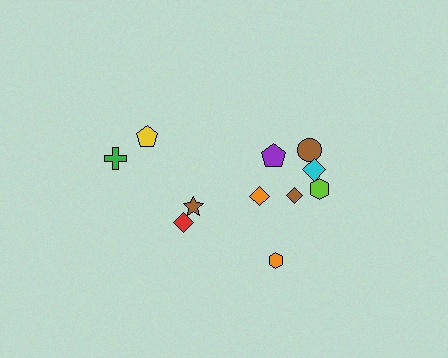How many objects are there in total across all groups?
There are 11 objects.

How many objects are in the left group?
There are 4 objects.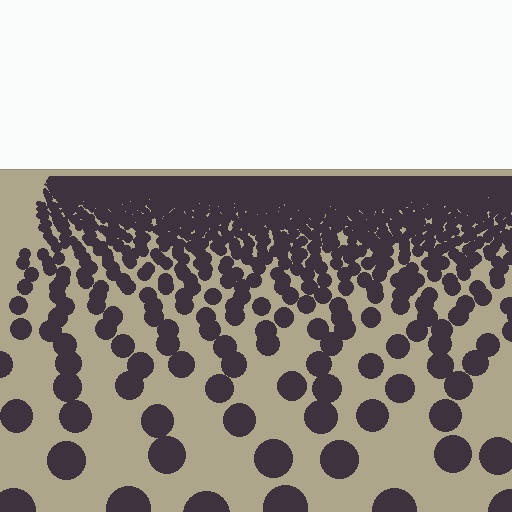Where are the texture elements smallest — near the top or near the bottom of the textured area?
Near the top.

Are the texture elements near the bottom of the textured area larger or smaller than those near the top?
Larger. Near the bottom, elements are closer to the viewer and appear at a bigger on-screen size.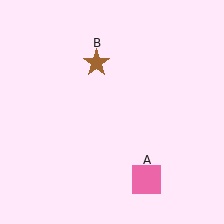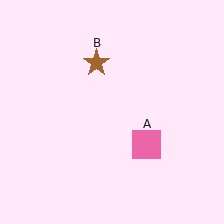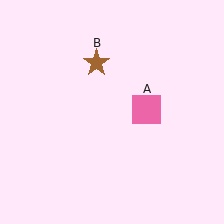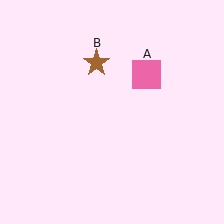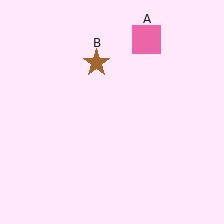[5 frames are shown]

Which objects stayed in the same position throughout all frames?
Brown star (object B) remained stationary.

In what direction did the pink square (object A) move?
The pink square (object A) moved up.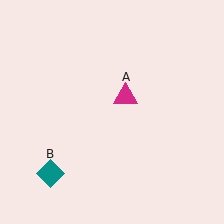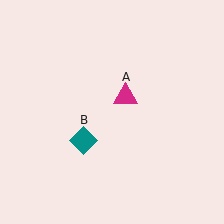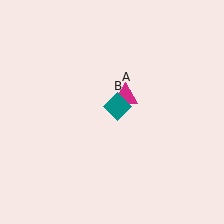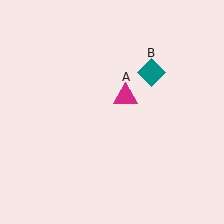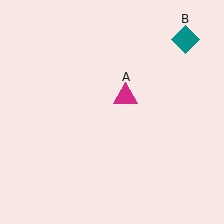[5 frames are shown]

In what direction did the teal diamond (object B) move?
The teal diamond (object B) moved up and to the right.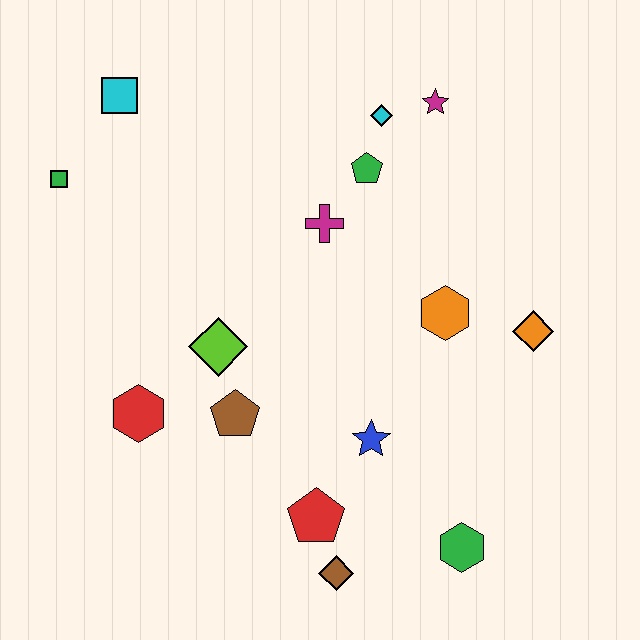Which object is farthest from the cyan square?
The green hexagon is farthest from the cyan square.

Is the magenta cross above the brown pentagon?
Yes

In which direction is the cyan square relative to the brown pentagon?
The cyan square is above the brown pentagon.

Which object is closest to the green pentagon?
The cyan diamond is closest to the green pentagon.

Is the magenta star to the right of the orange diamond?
No